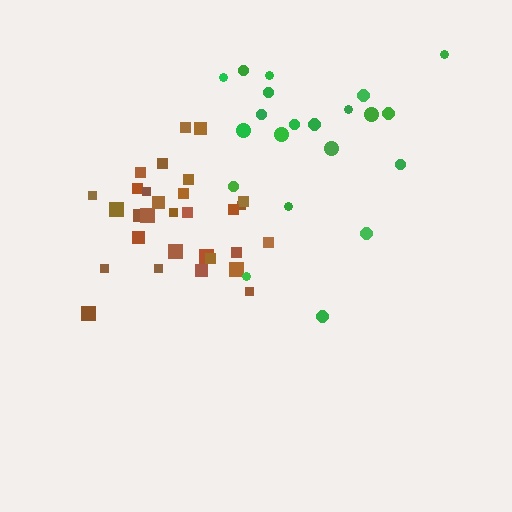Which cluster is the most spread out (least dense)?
Green.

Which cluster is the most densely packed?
Brown.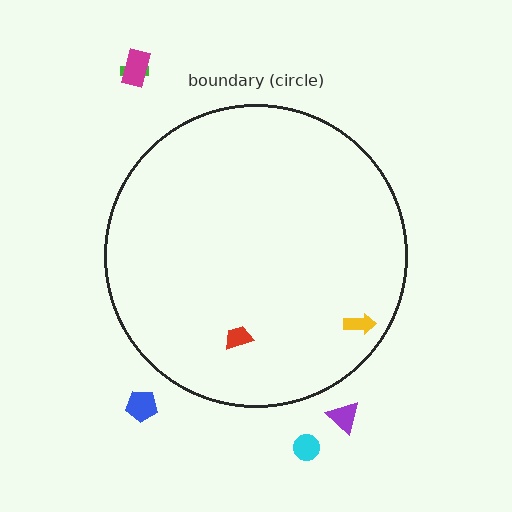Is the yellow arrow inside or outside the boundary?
Inside.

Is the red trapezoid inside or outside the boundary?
Inside.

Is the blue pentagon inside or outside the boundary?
Outside.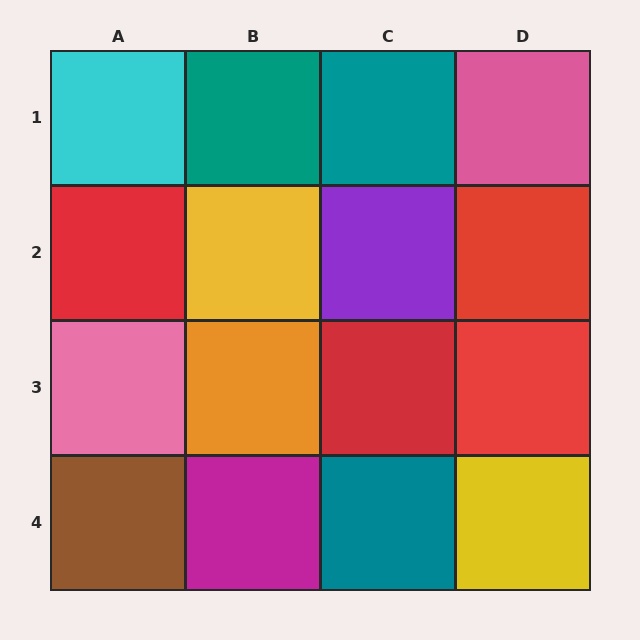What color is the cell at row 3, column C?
Red.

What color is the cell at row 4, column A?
Brown.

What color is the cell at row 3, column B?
Orange.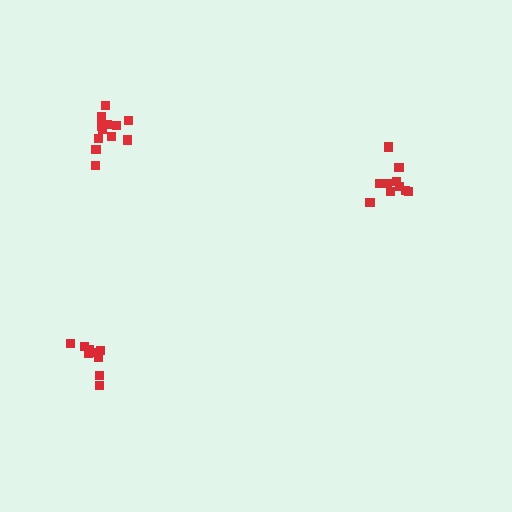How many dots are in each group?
Group 1: 9 dots, Group 2: 10 dots, Group 3: 12 dots (31 total).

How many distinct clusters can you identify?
There are 3 distinct clusters.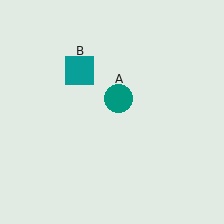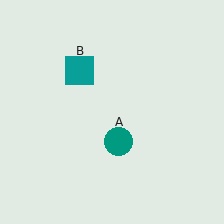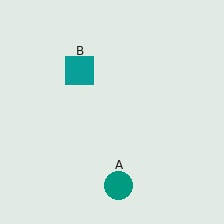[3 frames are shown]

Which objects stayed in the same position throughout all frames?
Teal square (object B) remained stationary.